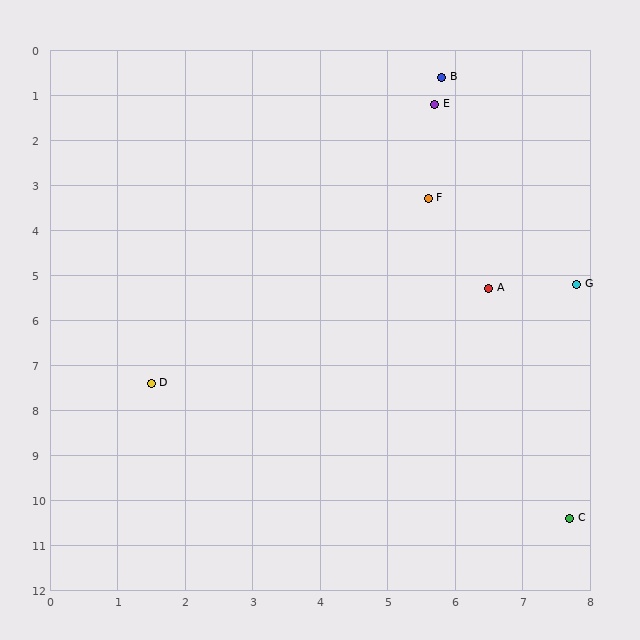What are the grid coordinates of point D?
Point D is at approximately (1.5, 7.4).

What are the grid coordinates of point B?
Point B is at approximately (5.8, 0.6).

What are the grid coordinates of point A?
Point A is at approximately (6.5, 5.3).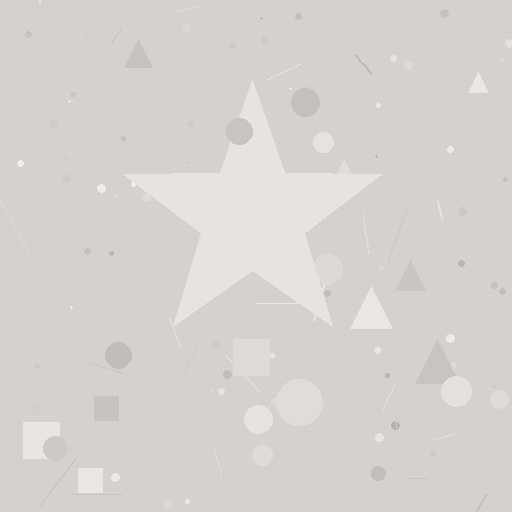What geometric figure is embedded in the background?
A star is embedded in the background.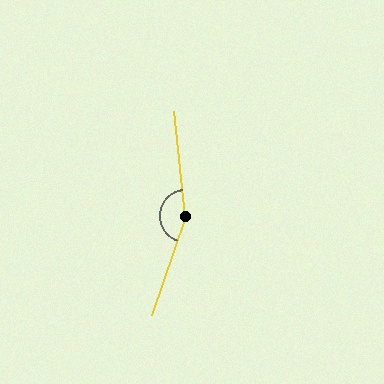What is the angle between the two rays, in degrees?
Approximately 155 degrees.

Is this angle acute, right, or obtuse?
It is obtuse.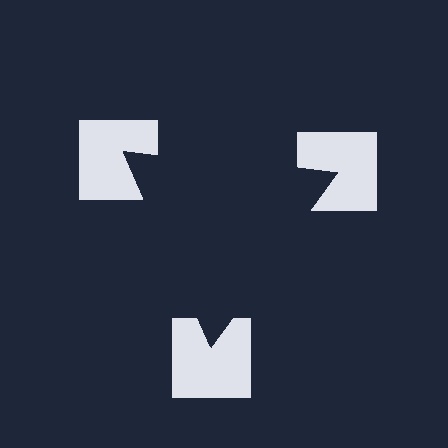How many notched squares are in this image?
There are 3 — one at each vertex of the illusory triangle.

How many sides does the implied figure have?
3 sides.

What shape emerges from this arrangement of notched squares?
An illusory triangle — its edges are inferred from the aligned wedge cuts in the notched squares, not physically drawn.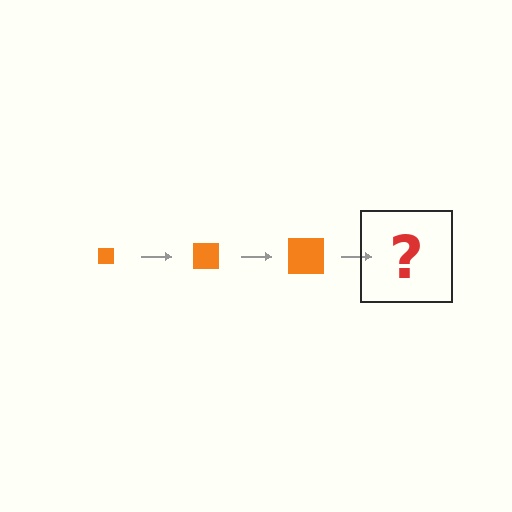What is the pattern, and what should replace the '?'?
The pattern is that the square gets progressively larger each step. The '?' should be an orange square, larger than the previous one.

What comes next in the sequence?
The next element should be an orange square, larger than the previous one.